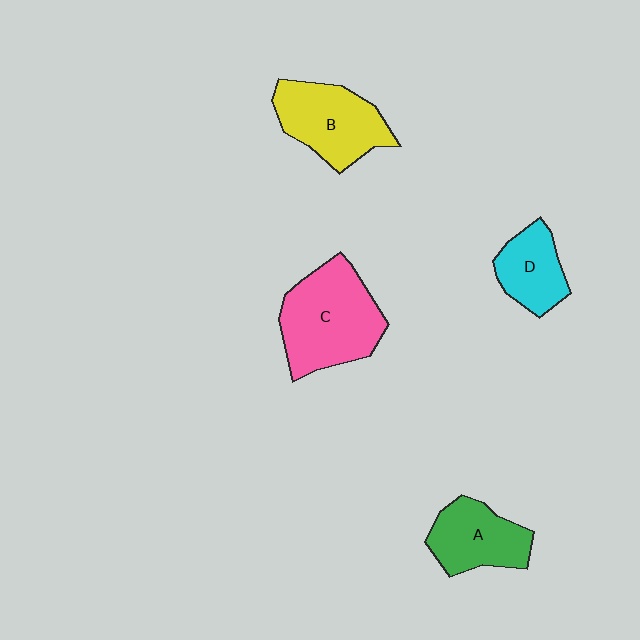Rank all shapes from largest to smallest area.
From largest to smallest: C (pink), B (yellow), A (green), D (cyan).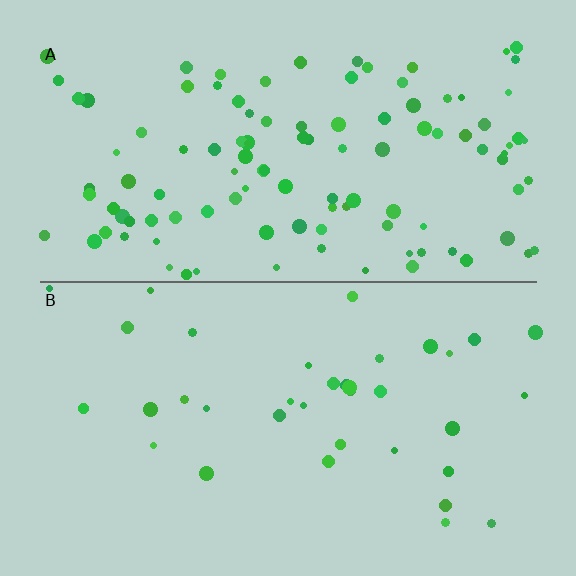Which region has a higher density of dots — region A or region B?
A (the top).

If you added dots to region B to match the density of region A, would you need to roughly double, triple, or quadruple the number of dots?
Approximately triple.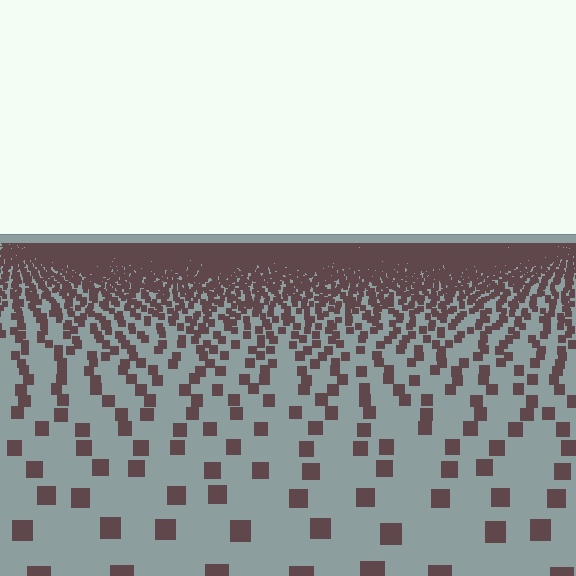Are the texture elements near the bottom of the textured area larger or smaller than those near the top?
Larger. Near the bottom, elements are closer to the viewer and appear at a bigger on-screen size.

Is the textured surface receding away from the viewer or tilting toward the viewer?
The surface is receding away from the viewer. Texture elements get smaller and denser toward the top.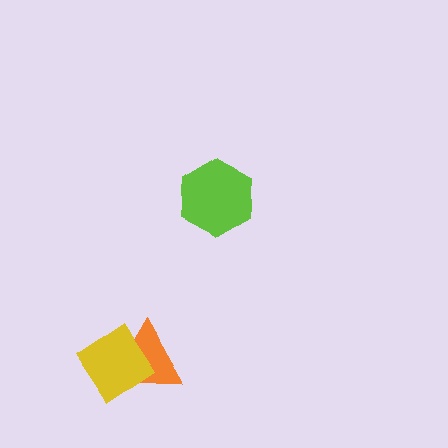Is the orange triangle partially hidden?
Yes, it is partially covered by another shape.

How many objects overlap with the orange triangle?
1 object overlaps with the orange triangle.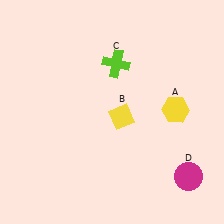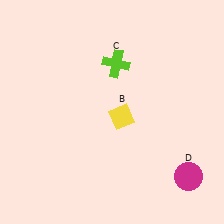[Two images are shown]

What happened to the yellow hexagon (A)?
The yellow hexagon (A) was removed in Image 2. It was in the top-right area of Image 1.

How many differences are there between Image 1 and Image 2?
There is 1 difference between the two images.